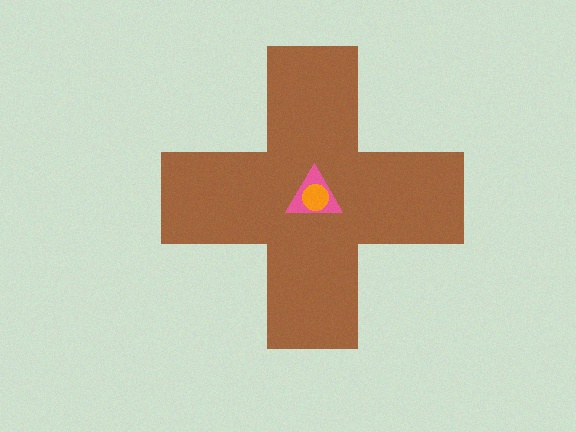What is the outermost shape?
The brown cross.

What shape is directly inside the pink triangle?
The orange circle.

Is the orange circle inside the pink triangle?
Yes.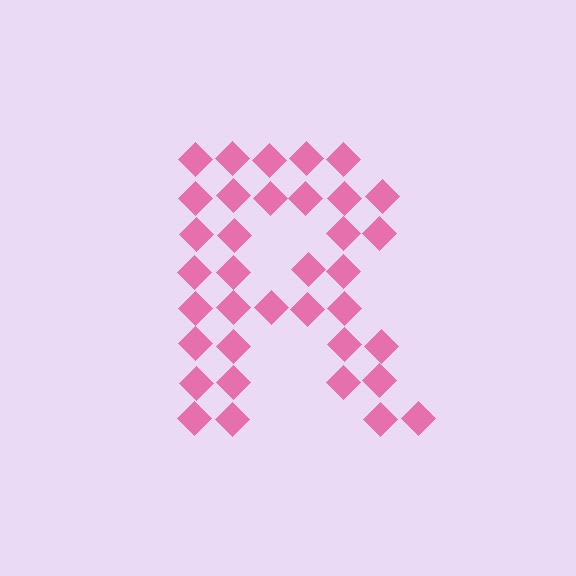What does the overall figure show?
The overall figure shows the letter R.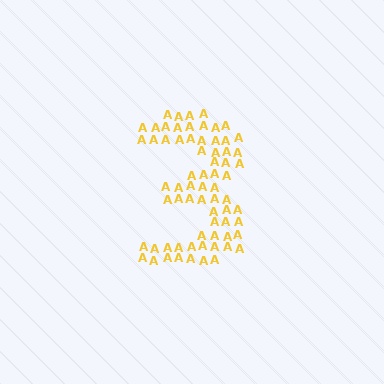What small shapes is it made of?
It is made of small letter A's.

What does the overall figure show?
The overall figure shows the digit 3.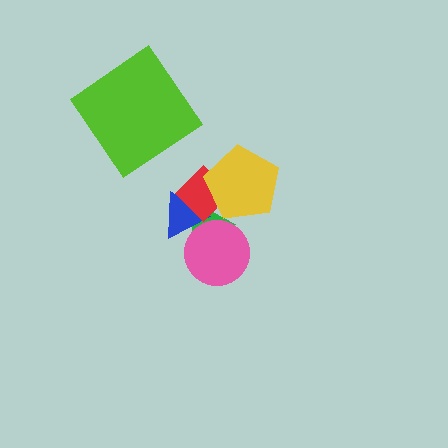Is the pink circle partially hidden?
No, no other shape covers it.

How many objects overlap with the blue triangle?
3 objects overlap with the blue triangle.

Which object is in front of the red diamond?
The yellow pentagon is in front of the red diamond.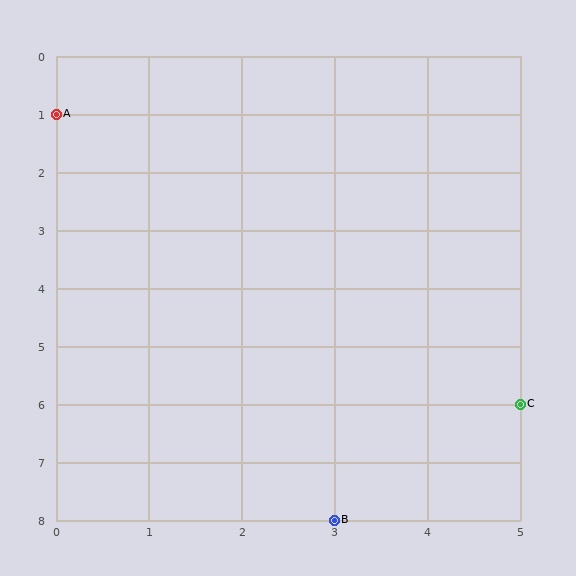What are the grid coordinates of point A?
Point A is at grid coordinates (0, 1).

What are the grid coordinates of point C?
Point C is at grid coordinates (5, 6).